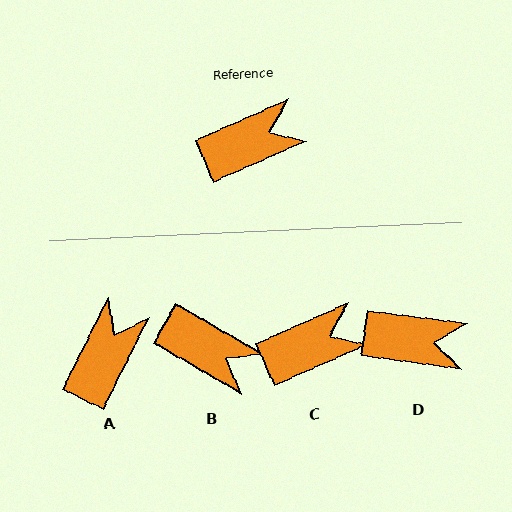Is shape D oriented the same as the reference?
No, it is off by about 31 degrees.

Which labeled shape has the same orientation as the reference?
C.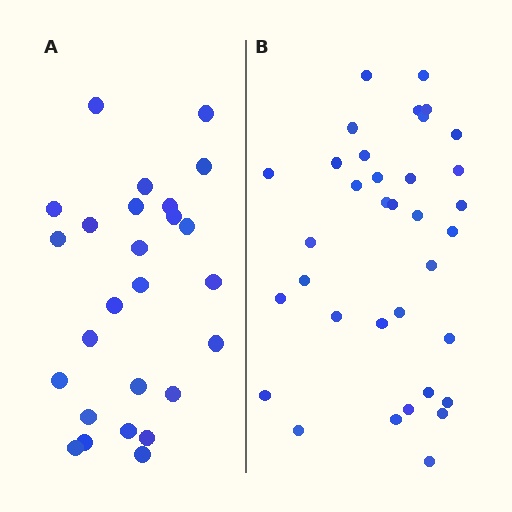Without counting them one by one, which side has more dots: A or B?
Region B (the right region) has more dots.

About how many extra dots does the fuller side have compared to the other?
Region B has roughly 8 or so more dots than region A.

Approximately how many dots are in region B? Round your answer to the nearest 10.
About 40 dots. (The exact count is 35, which rounds to 40.)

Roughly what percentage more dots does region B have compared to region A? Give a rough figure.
About 35% more.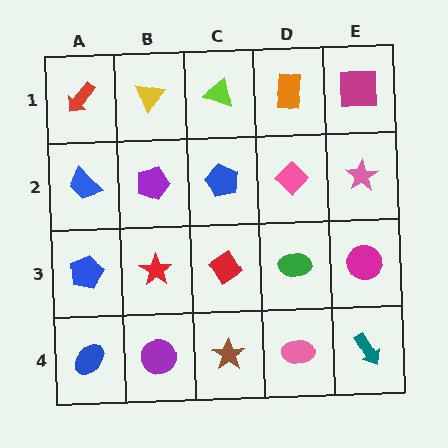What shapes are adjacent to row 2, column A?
A red arrow (row 1, column A), a blue pentagon (row 3, column A), a purple pentagon (row 2, column B).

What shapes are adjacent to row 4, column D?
A green ellipse (row 3, column D), a brown star (row 4, column C), a teal arrow (row 4, column E).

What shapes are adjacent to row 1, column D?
A pink diamond (row 2, column D), a lime triangle (row 1, column C), a magenta square (row 1, column E).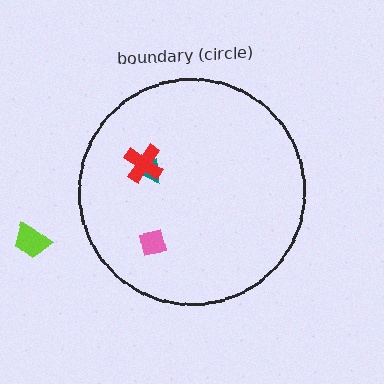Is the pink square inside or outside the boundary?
Inside.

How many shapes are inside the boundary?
3 inside, 1 outside.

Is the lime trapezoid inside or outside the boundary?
Outside.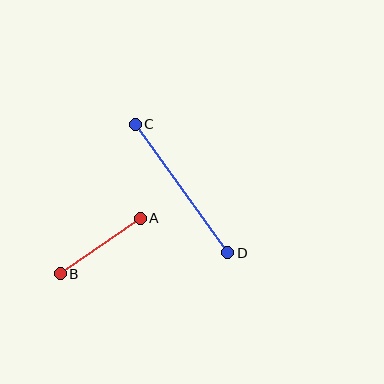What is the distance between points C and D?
The distance is approximately 159 pixels.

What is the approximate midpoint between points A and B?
The midpoint is at approximately (100, 246) pixels.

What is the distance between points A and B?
The distance is approximately 97 pixels.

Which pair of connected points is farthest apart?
Points C and D are farthest apart.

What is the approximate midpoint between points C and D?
The midpoint is at approximately (181, 188) pixels.